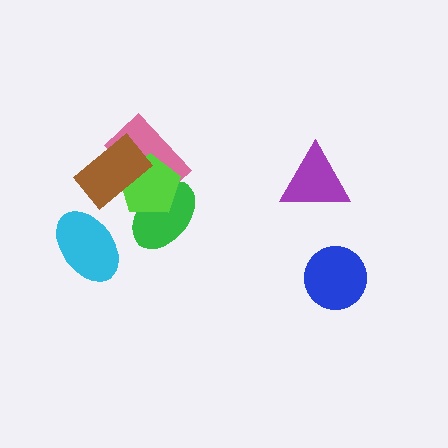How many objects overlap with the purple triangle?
0 objects overlap with the purple triangle.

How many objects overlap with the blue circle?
0 objects overlap with the blue circle.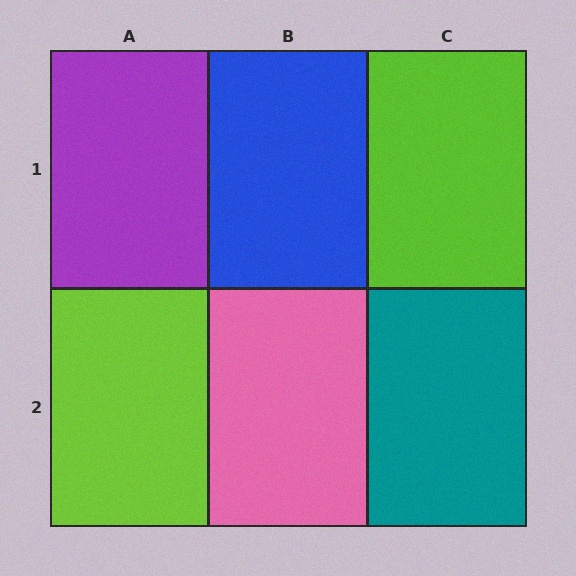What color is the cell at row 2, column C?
Teal.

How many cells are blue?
1 cell is blue.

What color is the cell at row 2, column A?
Lime.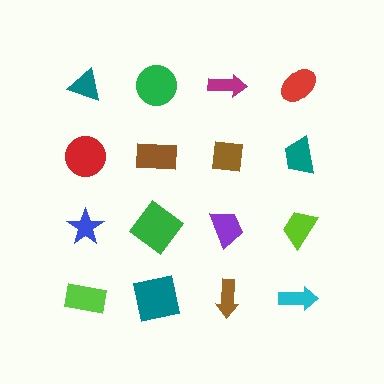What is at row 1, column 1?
A teal triangle.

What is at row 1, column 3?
A magenta arrow.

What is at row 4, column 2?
A teal square.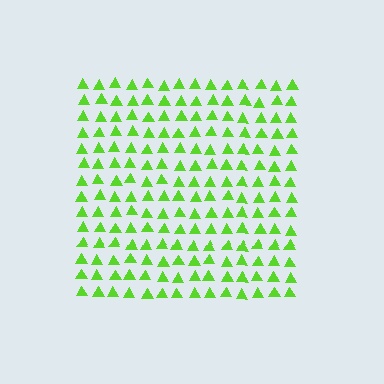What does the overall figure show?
The overall figure shows a square.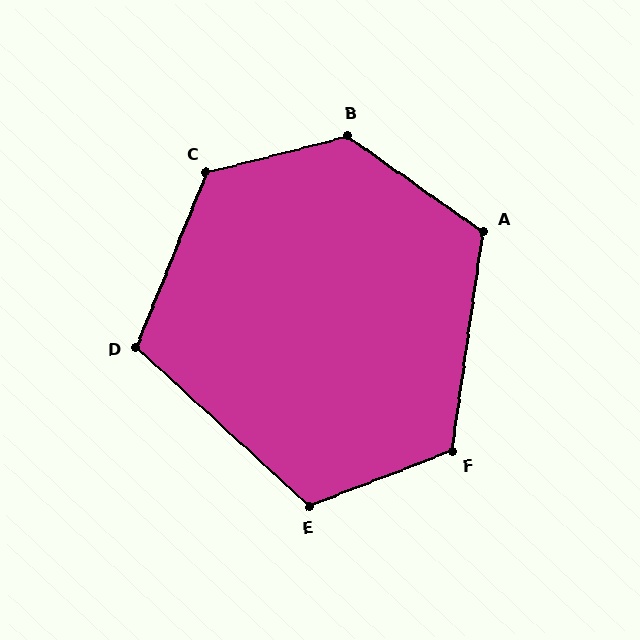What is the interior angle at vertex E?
Approximately 116 degrees (obtuse).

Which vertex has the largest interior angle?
B, at approximately 130 degrees.